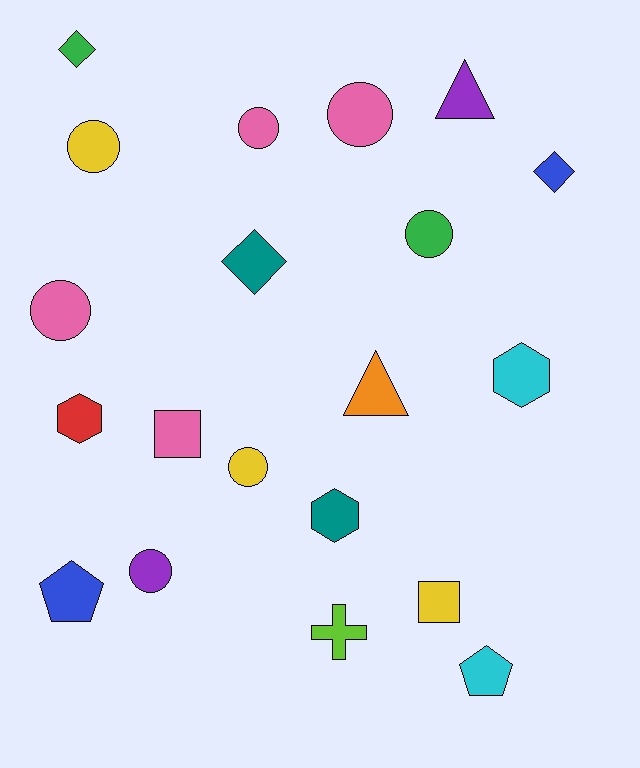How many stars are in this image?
There are no stars.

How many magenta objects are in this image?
There are no magenta objects.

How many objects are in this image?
There are 20 objects.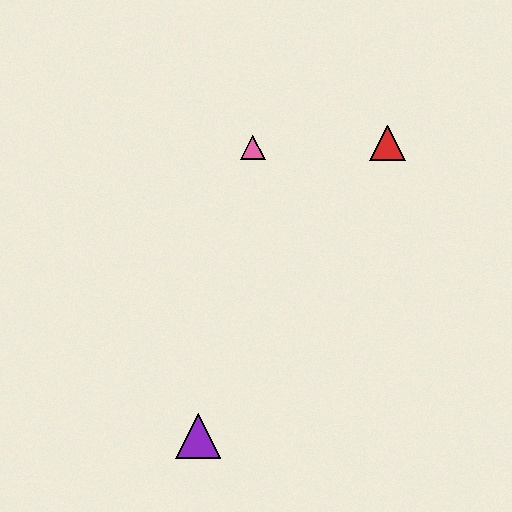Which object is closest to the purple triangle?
The pink triangle is closest to the purple triangle.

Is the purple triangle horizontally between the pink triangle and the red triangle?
No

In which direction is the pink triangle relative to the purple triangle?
The pink triangle is above the purple triangle.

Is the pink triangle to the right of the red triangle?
No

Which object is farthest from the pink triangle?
The purple triangle is farthest from the pink triangle.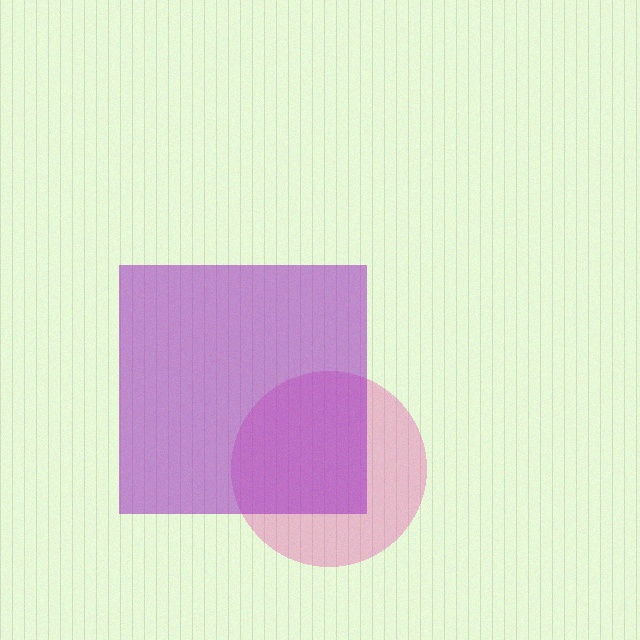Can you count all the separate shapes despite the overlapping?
Yes, there are 2 separate shapes.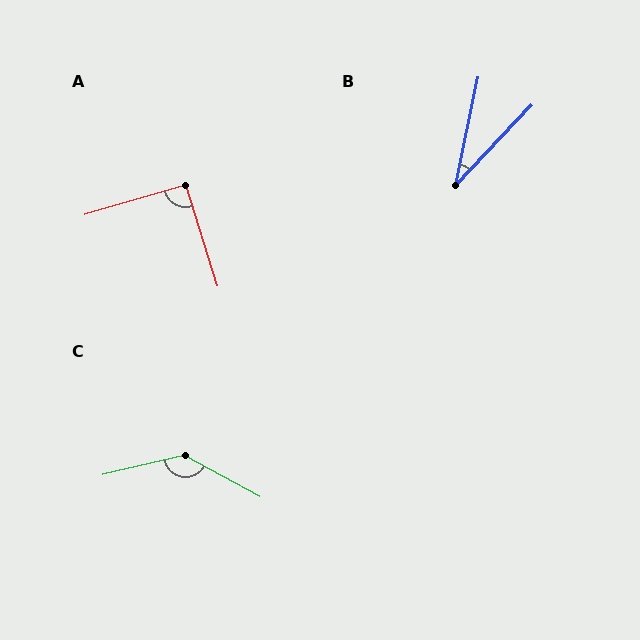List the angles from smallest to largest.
B (32°), A (91°), C (138°).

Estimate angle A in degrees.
Approximately 91 degrees.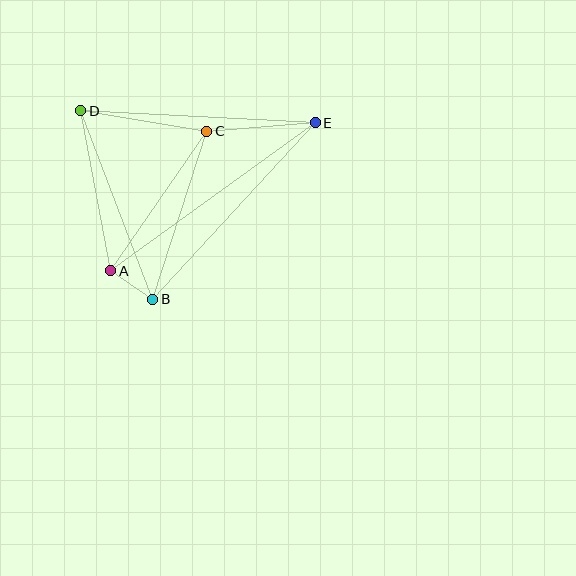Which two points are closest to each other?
Points A and B are closest to each other.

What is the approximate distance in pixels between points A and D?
The distance between A and D is approximately 163 pixels.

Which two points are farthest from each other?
Points A and E are farthest from each other.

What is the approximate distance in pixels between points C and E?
The distance between C and E is approximately 109 pixels.